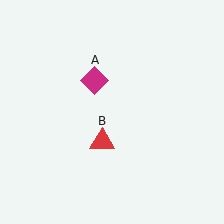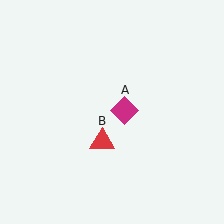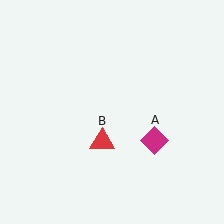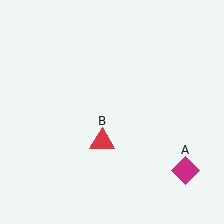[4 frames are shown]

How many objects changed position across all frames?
1 object changed position: magenta diamond (object A).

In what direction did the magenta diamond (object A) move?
The magenta diamond (object A) moved down and to the right.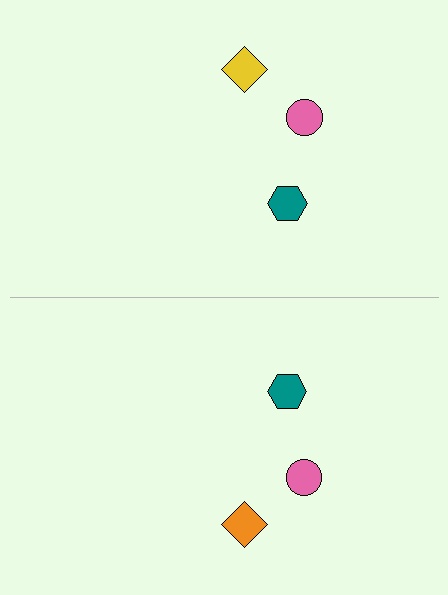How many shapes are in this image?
There are 6 shapes in this image.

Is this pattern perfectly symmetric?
No, the pattern is not perfectly symmetric. The orange diamond on the bottom side breaks the symmetry — its mirror counterpart is yellow.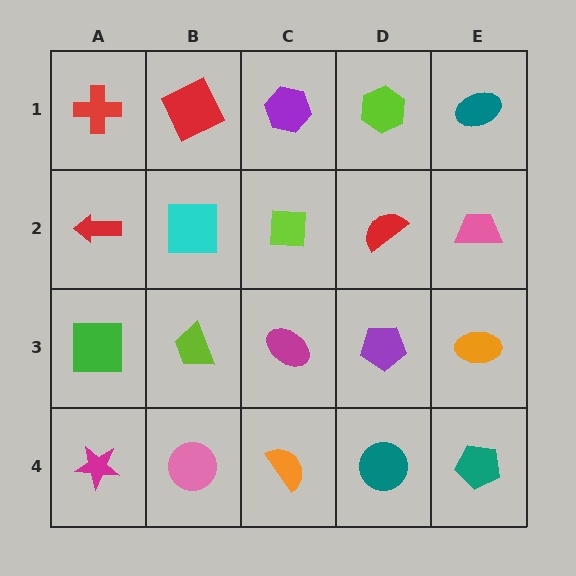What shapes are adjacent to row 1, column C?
A lime square (row 2, column C), a red square (row 1, column B), a lime hexagon (row 1, column D).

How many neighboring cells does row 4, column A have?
2.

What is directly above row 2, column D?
A lime hexagon.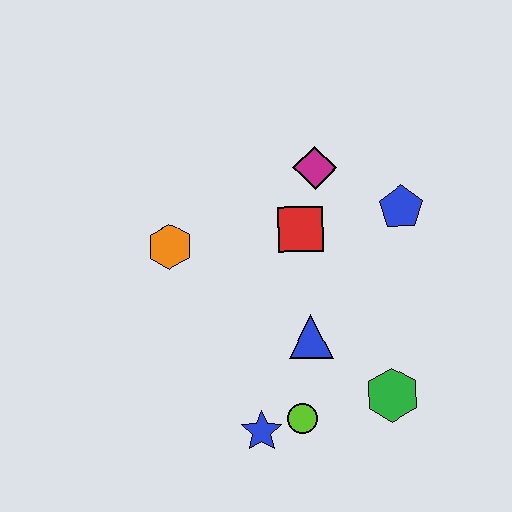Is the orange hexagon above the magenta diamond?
No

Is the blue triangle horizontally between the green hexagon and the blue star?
Yes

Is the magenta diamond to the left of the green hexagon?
Yes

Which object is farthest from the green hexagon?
The orange hexagon is farthest from the green hexagon.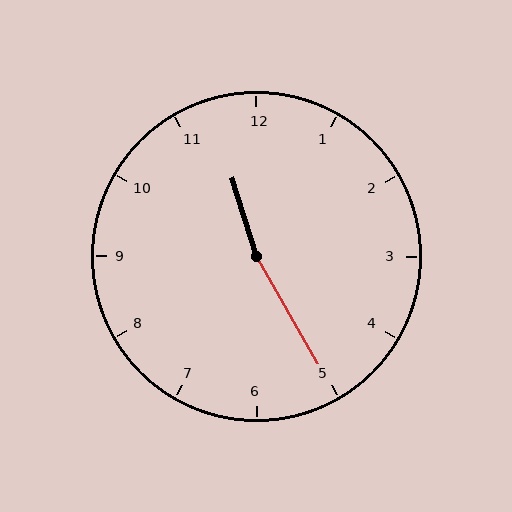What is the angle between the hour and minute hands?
Approximately 168 degrees.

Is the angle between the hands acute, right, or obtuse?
It is obtuse.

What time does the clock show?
11:25.